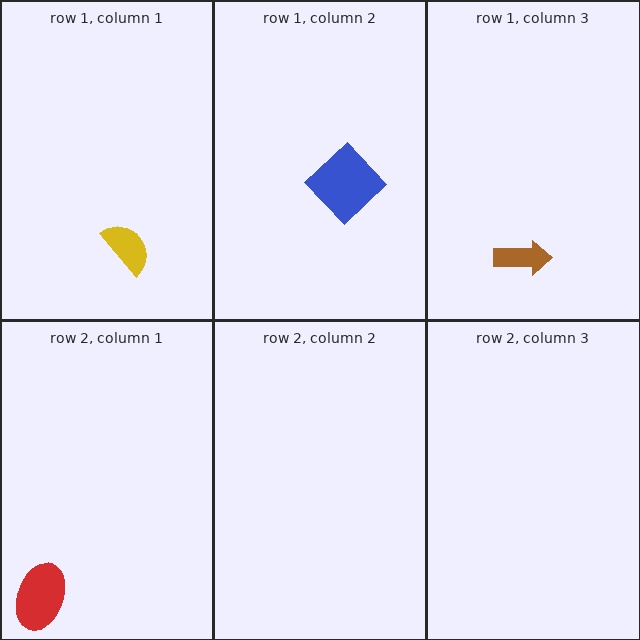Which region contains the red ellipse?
The row 2, column 1 region.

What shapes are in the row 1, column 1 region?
The yellow semicircle.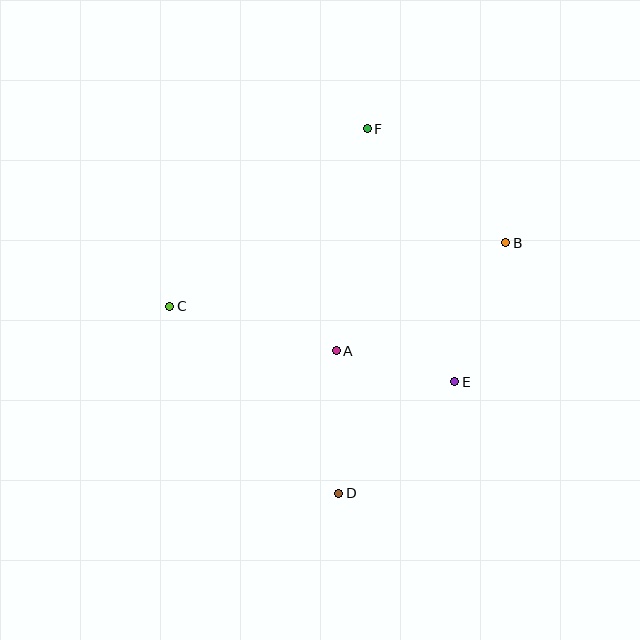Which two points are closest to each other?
Points A and E are closest to each other.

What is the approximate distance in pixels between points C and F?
The distance between C and F is approximately 265 pixels.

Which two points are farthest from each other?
Points D and F are farthest from each other.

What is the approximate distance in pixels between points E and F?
The distance between E and F is approximately 268 pixels.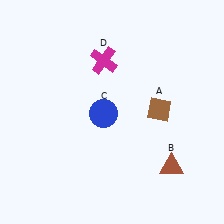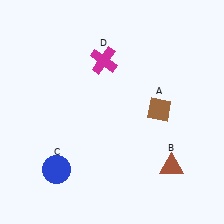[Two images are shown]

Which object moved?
The blue circle (C) moved down.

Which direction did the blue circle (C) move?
The blue circle (C) moved down.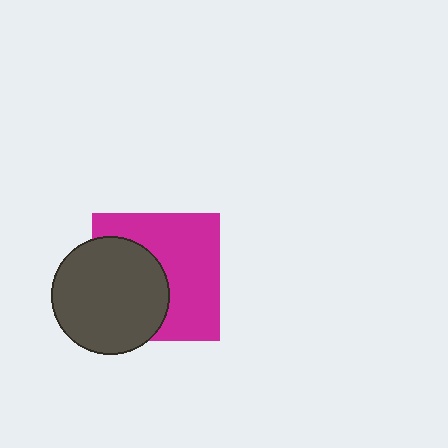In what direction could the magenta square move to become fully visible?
The magenta square could move right. That would shift it out from behind the dark gray circle entirely.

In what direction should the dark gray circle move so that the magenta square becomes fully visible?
The dark gray circle should move left. That is the shortest direction to clear the overlap and leave the magenta square fully visible.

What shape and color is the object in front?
The object in front is a dark gray circle.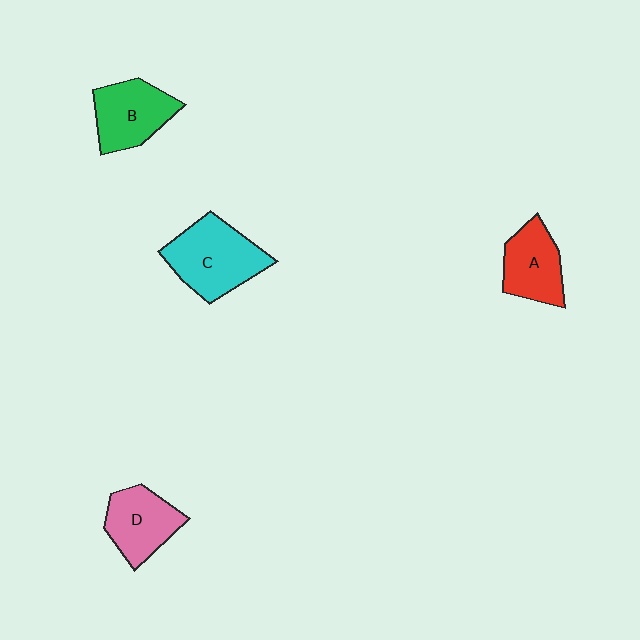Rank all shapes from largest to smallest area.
From largest to smallest: C (cyan), B (green), D (pink), A (red).